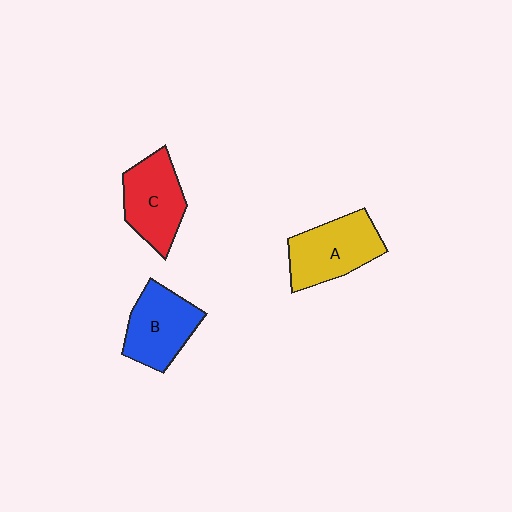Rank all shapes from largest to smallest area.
From largest to smallest: A (yellow), C (red), B (blue).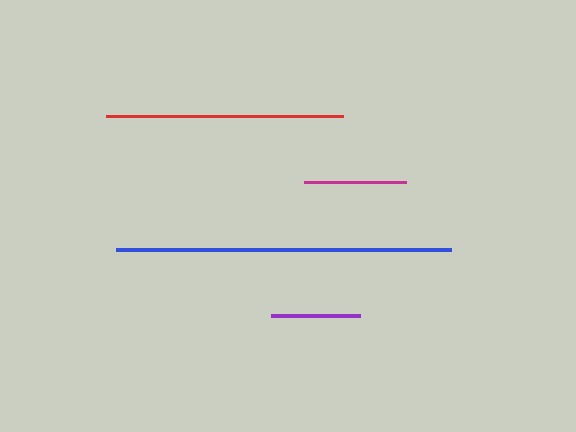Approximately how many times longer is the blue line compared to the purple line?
The blue line is approximately 3.8 times the length of the purple line.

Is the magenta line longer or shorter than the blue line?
The blue line is longer than the magenta line.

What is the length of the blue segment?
The blue segment is approximately 335 pixels long.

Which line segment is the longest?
The blue line is the longest at approximately 335 pixels.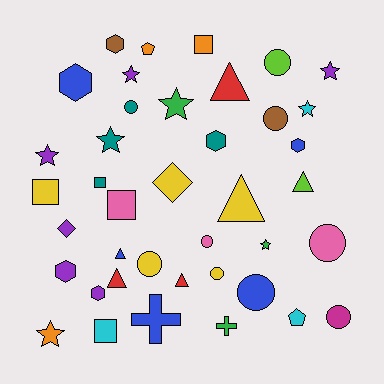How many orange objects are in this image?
There are 3 orange objects.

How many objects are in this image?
There are 40 objects.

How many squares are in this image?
There are 5 squares.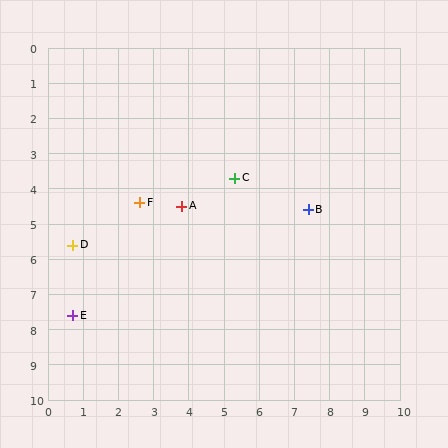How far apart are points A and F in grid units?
Points A and F are about 1.2 grid units apart.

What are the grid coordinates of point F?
Point F is at approximately (2.6, 4.4).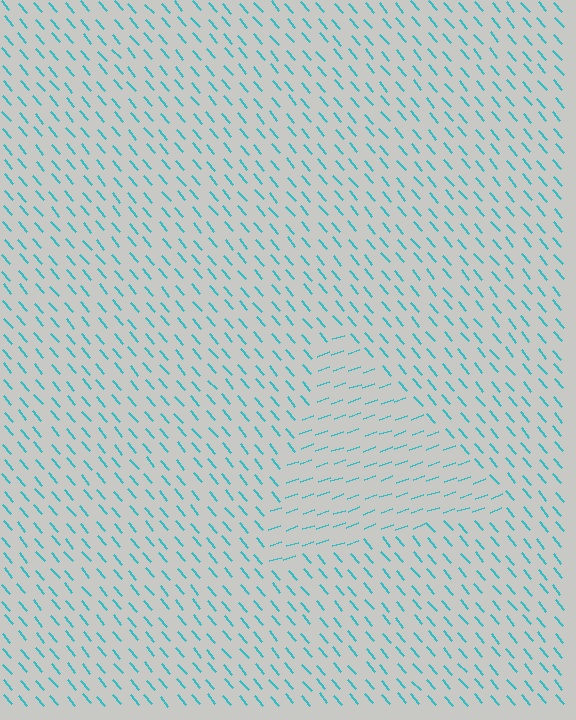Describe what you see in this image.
The image is filled with small cyan line segments. A triangle region in the image has lines oriented differently from the surrounding lines, creating a visible texture boundary.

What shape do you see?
I see a triangle.